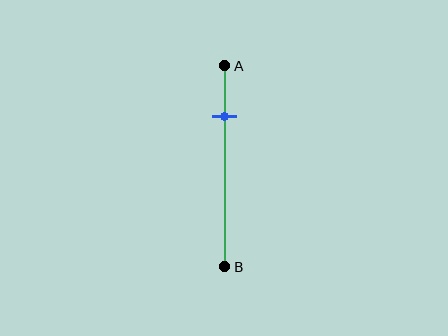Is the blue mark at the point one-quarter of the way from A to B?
Yes, the mark is approximately at the one-quarter point.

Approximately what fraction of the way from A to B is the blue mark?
The blue mark is approximately 25% of the way from A to B.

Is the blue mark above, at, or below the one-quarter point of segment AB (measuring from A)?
The blue mark is approximately at the one-quarter point of segment AB.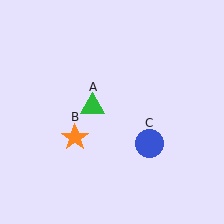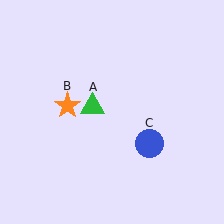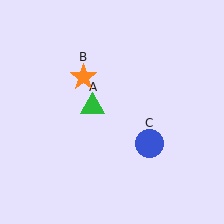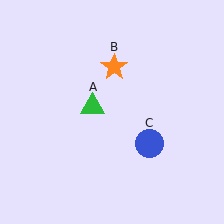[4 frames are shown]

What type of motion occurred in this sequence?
The orange star (object B) rotated clockwise around the center of the scene.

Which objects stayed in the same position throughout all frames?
Green triangle (object A) and blue circle (object C) remained stationary.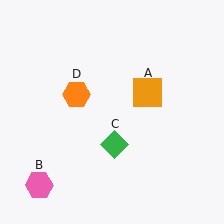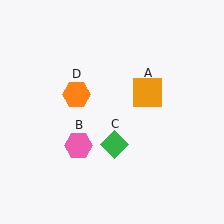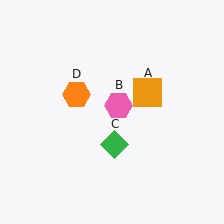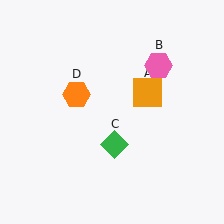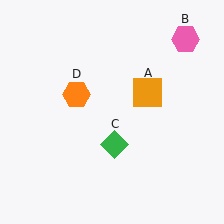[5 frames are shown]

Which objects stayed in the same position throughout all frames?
Orange square (object A) and green diamond (object C) and orange hexagon (object D) remained stationary.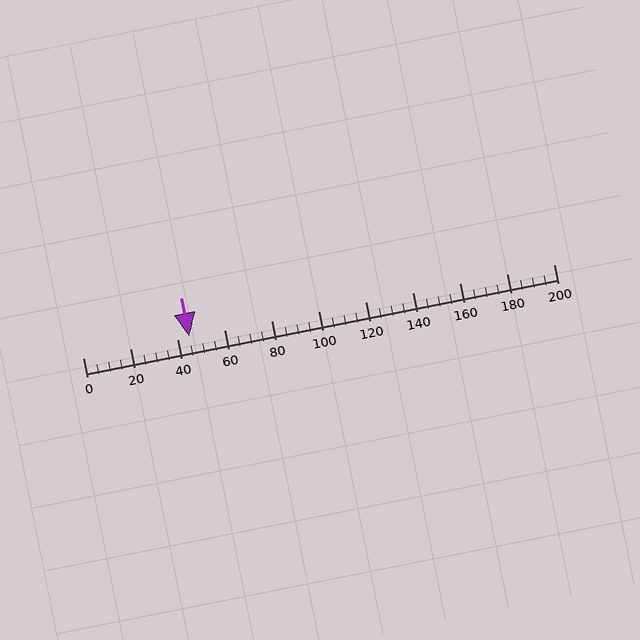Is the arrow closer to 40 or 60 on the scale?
The arrow is closer to 40.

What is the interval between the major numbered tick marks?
The major tick marks are spaced 20 units apart.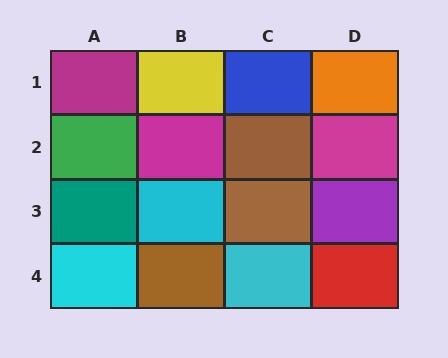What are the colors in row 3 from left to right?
Teal, cyan, brown, purple.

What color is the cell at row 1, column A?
Magenta.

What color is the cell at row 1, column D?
Orange.